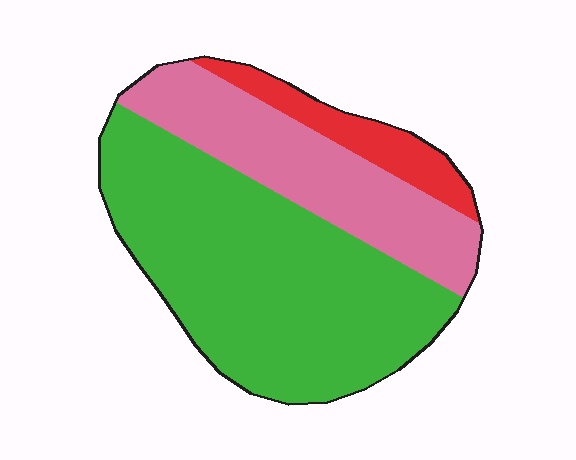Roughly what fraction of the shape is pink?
Pink takes up between a quarter and a half of the shape.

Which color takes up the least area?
Red, at roughly 10%.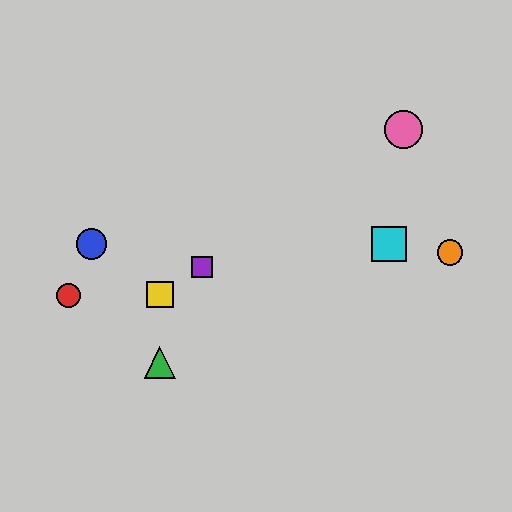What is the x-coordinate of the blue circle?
The blue circle is at x≈91.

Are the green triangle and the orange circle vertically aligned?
No, the green triangle is at x≈160 and the orange circle is at x≈450.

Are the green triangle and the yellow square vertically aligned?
Yes, both are at x≈160.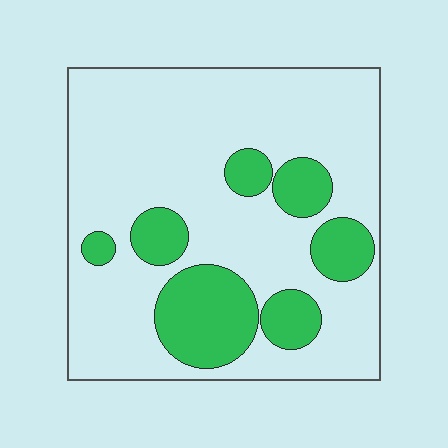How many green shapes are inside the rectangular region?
7.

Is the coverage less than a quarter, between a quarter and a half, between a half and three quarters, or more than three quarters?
Less than a quarter.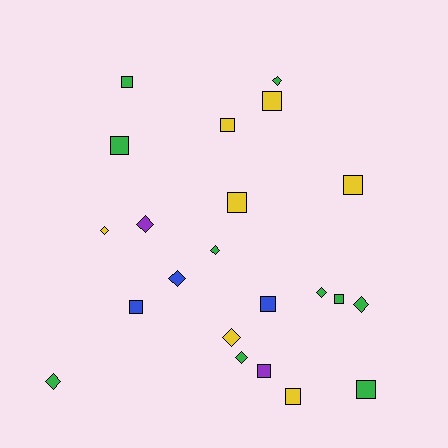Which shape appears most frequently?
Square, with 12 objects.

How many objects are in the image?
There are 22 objects.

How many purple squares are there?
There is 1 purple square.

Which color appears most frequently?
Green, with 10 objects.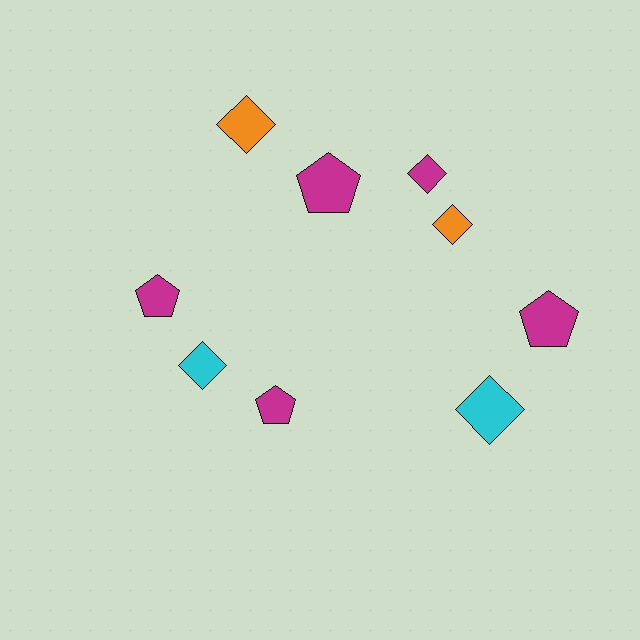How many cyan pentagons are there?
There are no cyan pentagons.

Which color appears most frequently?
Magenta, with 5 objects.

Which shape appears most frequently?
Diamond, with 5 objects.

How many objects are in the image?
There are 9 objects.